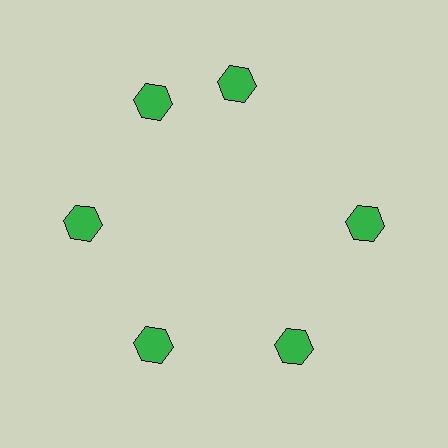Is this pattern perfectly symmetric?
No. The 6 green hexagons are arranged in a ring, but one element near the 1 o'clock position is rotated out of alignment along the ring, breaking the 6-fold rotational symmetry.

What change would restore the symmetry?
The symmetry would be restored by rotating it back into even spacing with its neighbors so that all 6 hexagons sit at equal angles and equal distance from the center.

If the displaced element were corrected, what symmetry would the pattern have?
It would have 6-fold rotational symmetry — the pattern would map onto itself every 60 degrees.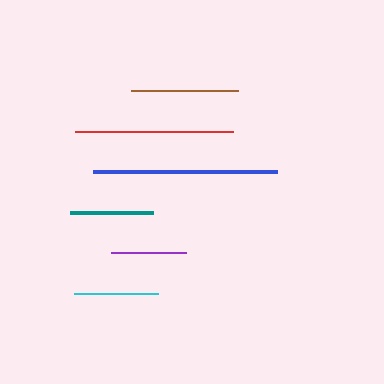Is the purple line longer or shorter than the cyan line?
The cyan line is longer than the purple line.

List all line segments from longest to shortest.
From longest to shortest: blue, red, brown, cyan, teal, purple.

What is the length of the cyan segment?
The cyan segment is approximately 85 pixels long.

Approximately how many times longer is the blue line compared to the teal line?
The blue line is approximately 2.2 times the length of the teal line.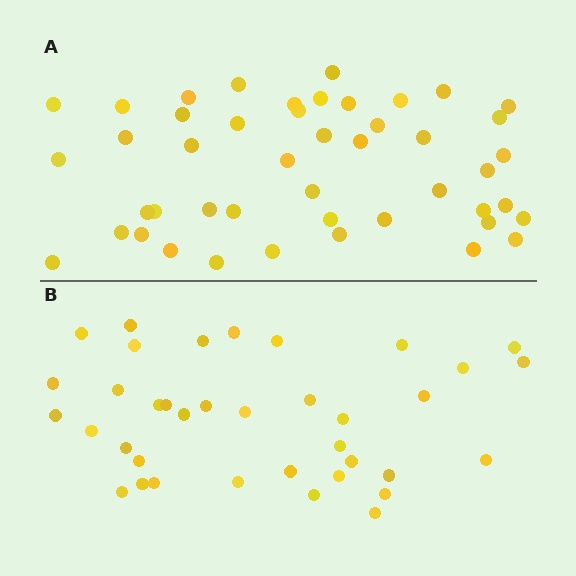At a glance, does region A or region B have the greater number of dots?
Region A (the top region) has more dots.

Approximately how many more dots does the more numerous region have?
Region A has roughly 8 or so more dots than region B.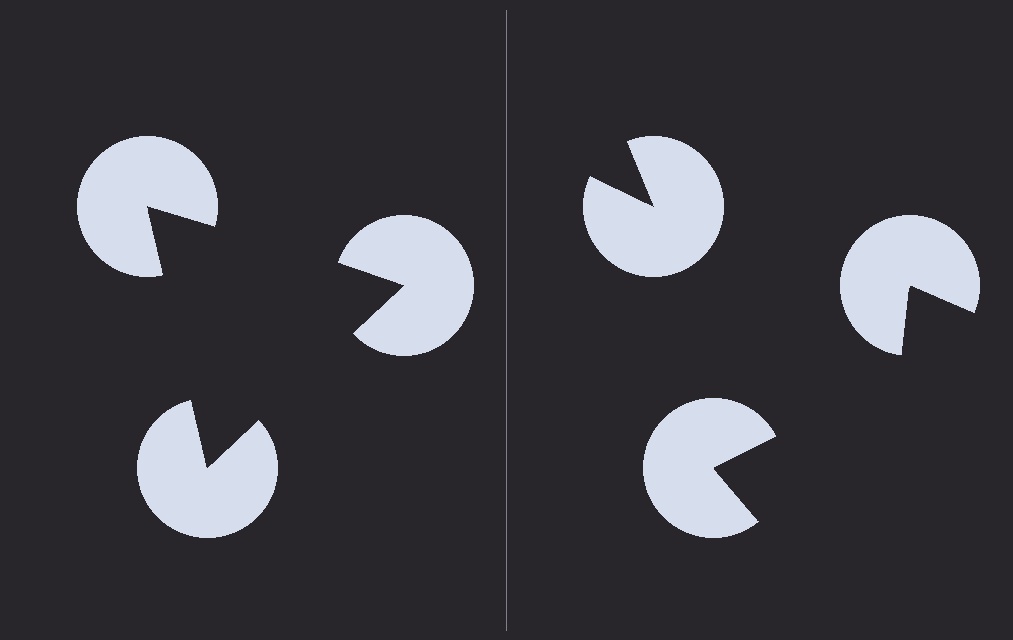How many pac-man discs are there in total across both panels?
6 — 3 on each side.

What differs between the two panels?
The pac-man discs are positioned identically on both sides; only the wedge orientations differ. On the left they align to a triangle; on the right they are misaligned.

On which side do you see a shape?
An illusory triangle appears on the left side. On the right side the wedge cuts are rotated, so no coherent shape forms.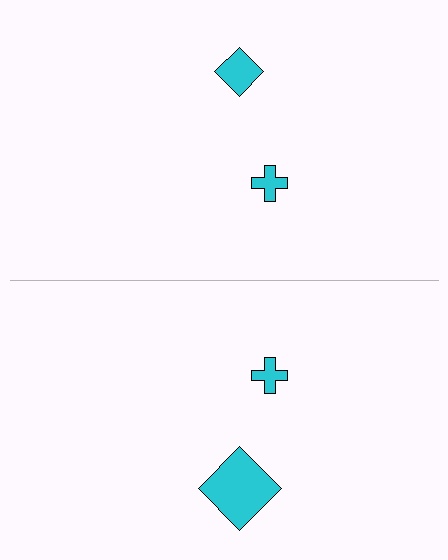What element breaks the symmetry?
The cyan diamond on the bottom side has a different size than its mirror counterpart.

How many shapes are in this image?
There are 4 shapes in this image.